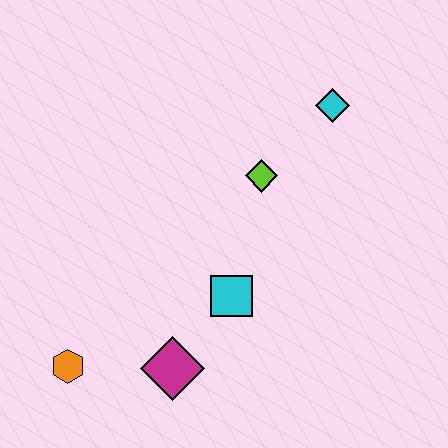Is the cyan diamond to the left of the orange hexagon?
No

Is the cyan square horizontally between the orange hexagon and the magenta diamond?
No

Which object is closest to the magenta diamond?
The cyan square is closest to the magenta diamond.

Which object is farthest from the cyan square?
The cyan diamond is farthest from the cyan square.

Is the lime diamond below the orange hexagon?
No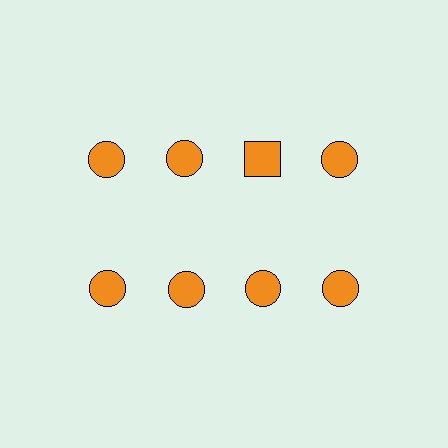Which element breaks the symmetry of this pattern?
The orange square in the top row, center column breaks the symmetry. All other shapes are orange circles.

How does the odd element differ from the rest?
It has a different shape: square instead of circle.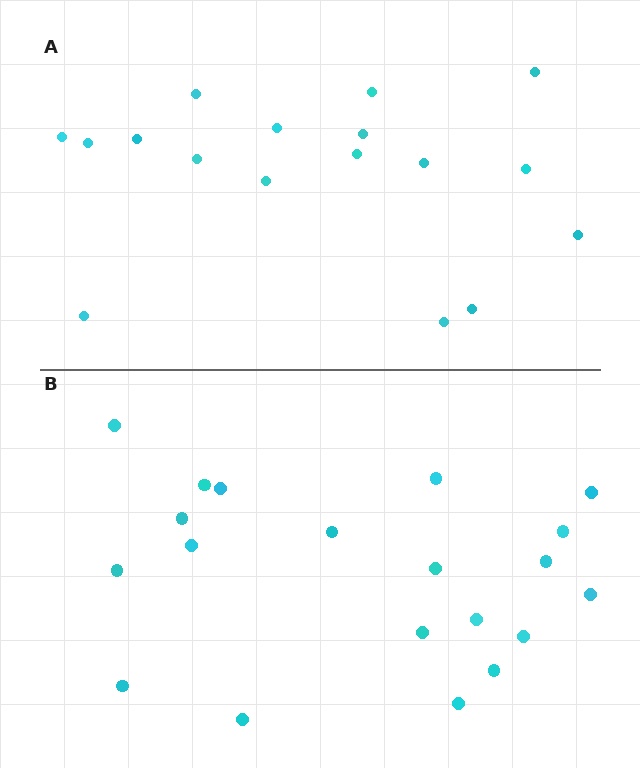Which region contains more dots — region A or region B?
Region B (the bottom region) has more dots.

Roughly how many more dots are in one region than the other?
Region B has just a few more — roughly 2 or 3 more dots than region A.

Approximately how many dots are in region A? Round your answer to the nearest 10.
About 20 dots. (The exact count is 17, which rounds to 20.)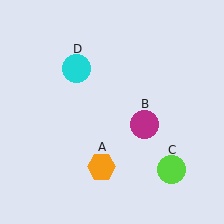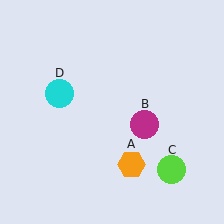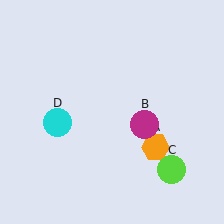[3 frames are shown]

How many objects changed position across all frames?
2 objects changed position: orange hexagon (object A), cyan circle (object D).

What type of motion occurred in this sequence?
The orange hexagon (object A), cyan circle (object D) rotated counterclockwise around the center of the scene.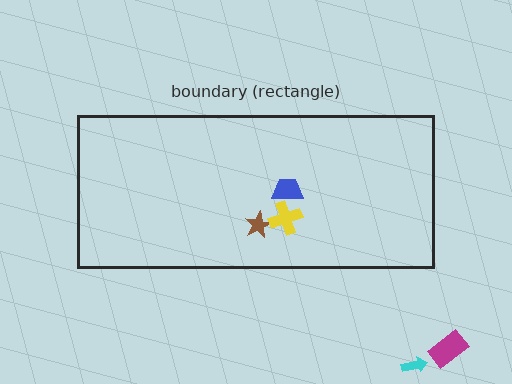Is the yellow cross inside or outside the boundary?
Inside.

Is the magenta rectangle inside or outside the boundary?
Outside.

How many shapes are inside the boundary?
3 inside, 2 outside.